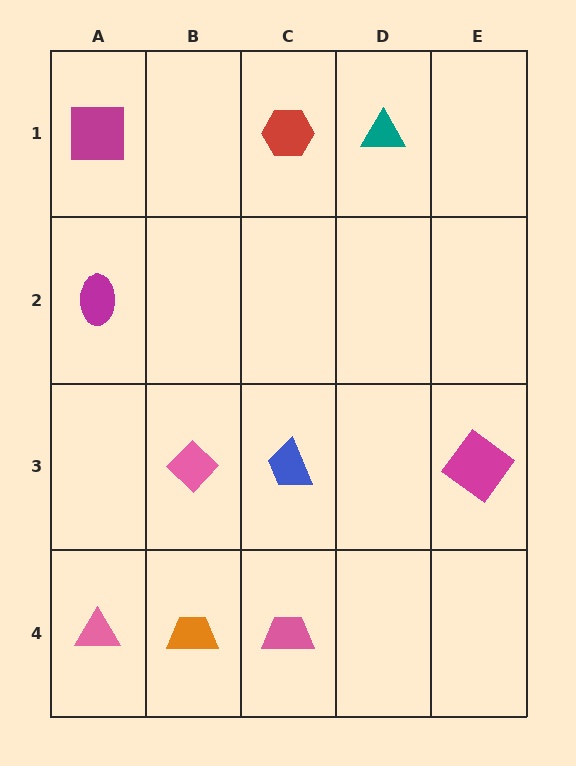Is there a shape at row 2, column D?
No, that cell is empty.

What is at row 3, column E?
A magenta diamond.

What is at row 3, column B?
A pink diamond.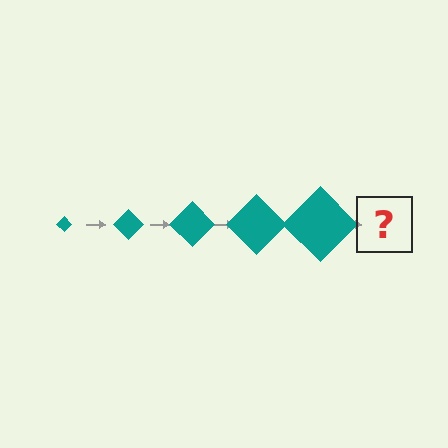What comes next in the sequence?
The next element should be a teal diamond, larger than the previous one.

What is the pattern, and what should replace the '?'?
The pattern is that the diamond gets progressively larger each step. The '?' should be a teal diamond, larger than the previous one.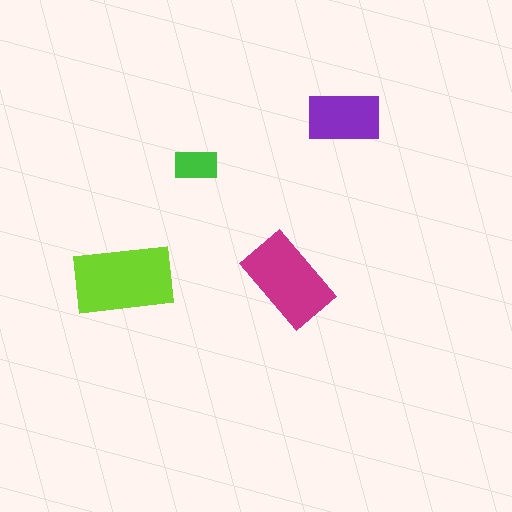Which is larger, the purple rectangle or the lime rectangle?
The lime one.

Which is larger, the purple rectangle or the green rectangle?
The purple one.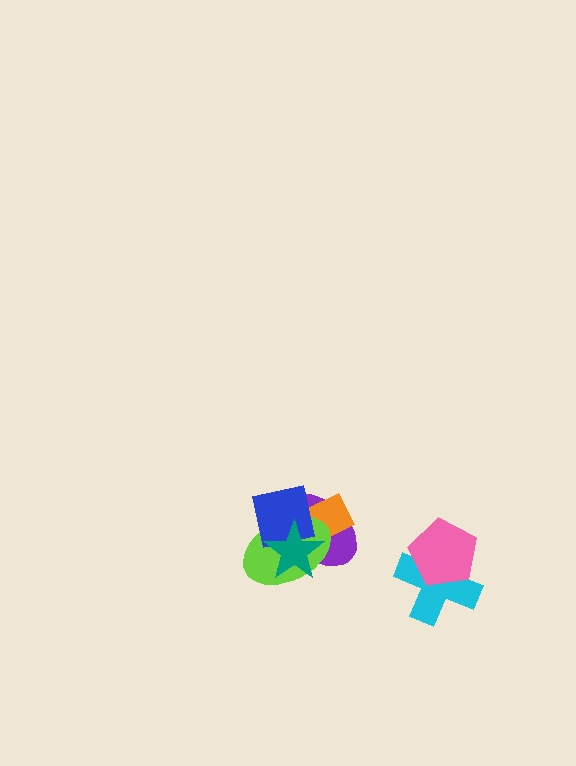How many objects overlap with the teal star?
4 objects overlap with the teal star.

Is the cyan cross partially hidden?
Yes, it is partially covered by another shape.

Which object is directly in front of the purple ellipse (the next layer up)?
The orange diamond is directly in front of the purple ellipse.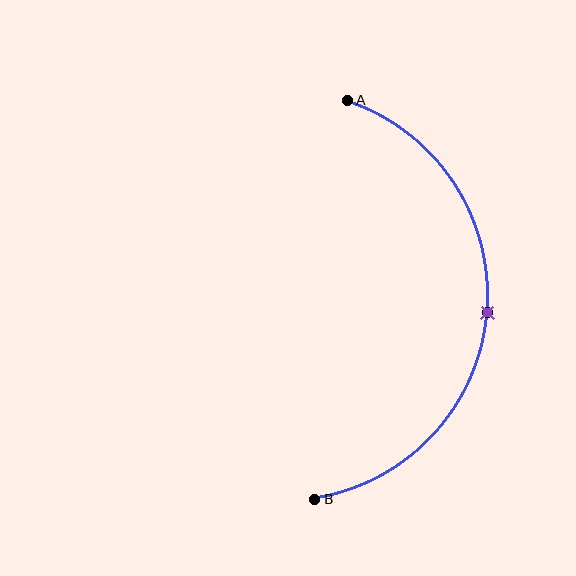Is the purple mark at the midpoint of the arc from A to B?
Yes. The purple mark lies on the arc at equal arc-length from both A and B — it is the arc midpoint.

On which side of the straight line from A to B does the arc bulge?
The arc bulges to the right of the straight line connecting A and B.